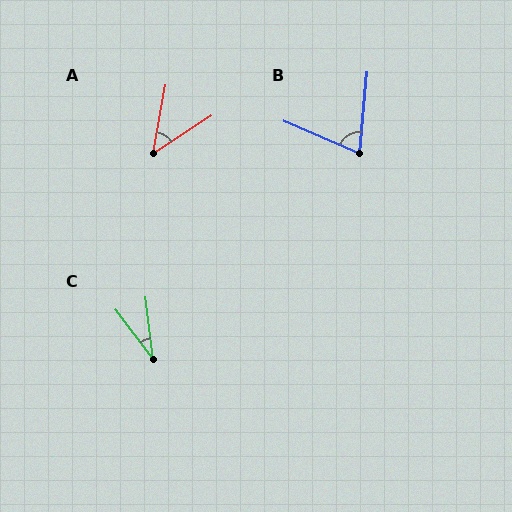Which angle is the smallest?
C, at approximately 30 degrees.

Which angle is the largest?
B, at approximately 72 degrees.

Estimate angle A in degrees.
Approximately 46 degrees.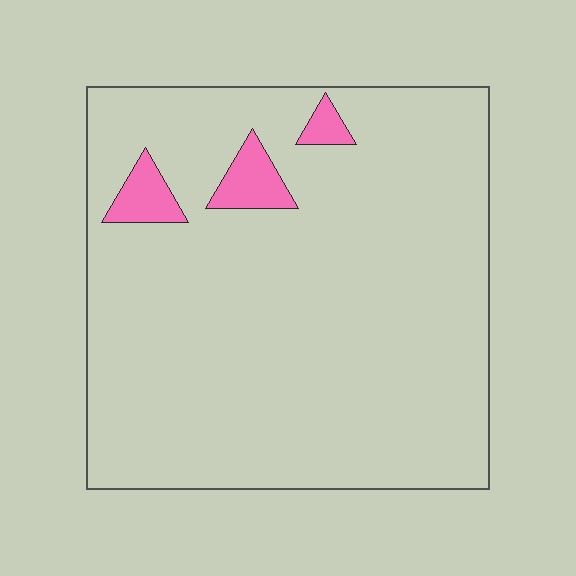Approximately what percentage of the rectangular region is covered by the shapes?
Approximately 5%.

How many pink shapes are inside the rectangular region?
3.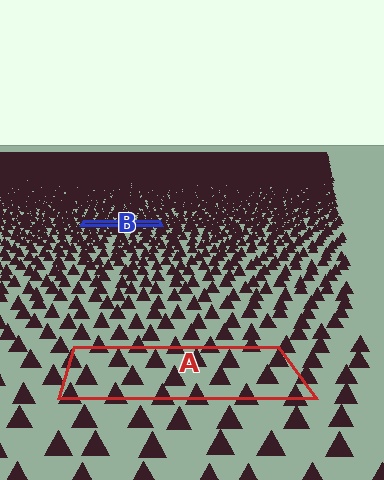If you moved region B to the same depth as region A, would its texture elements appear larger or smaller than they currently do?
They would appear larger. At a closer depth, the same texture elements are projected at a bigger on-screen size.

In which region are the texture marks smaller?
The texture marks are smaller in region B, because it is farther away.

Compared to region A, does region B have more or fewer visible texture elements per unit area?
Region B has more texture elements per unit area — they are packed more densely because it is farther away.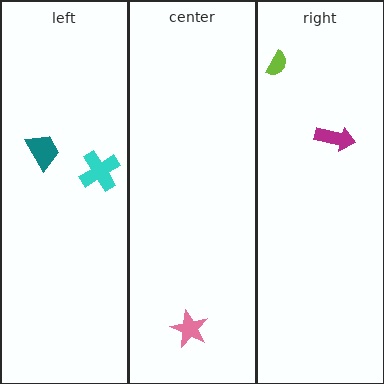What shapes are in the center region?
The pink star.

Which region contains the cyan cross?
The left region.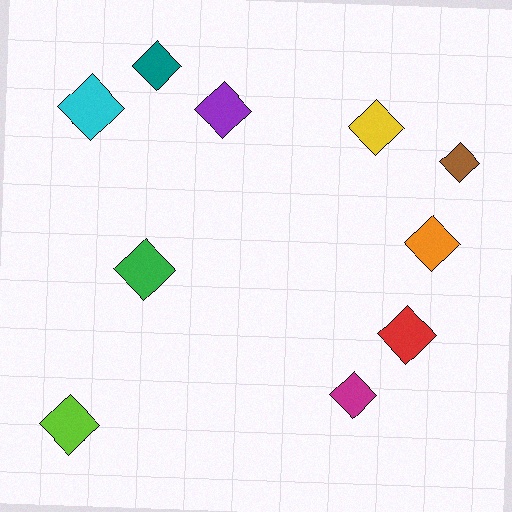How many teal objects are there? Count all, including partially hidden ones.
There is 1 teal object.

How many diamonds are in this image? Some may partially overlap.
There are 10 diamonds.